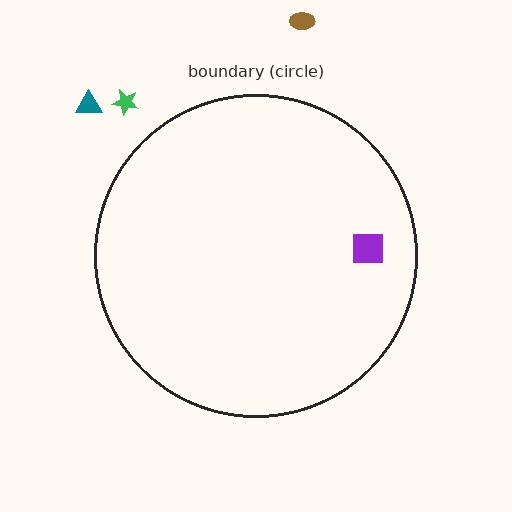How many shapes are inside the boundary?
1 inside, 3 outside.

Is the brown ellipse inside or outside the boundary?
Outside.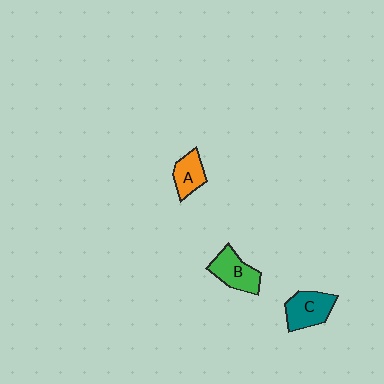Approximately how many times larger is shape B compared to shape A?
Approximately 1.3 times.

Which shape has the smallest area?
Shape A (orange).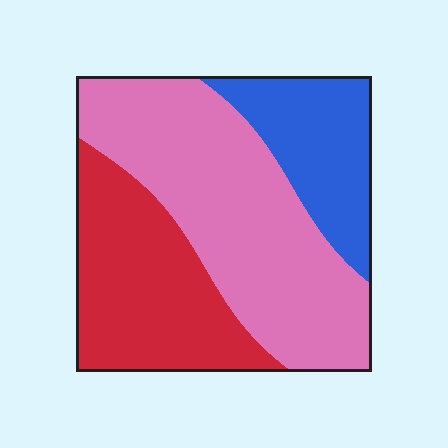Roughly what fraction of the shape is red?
Red covers around 30% of the shape.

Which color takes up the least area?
Blue, at roughly 20%.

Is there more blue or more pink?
Pink.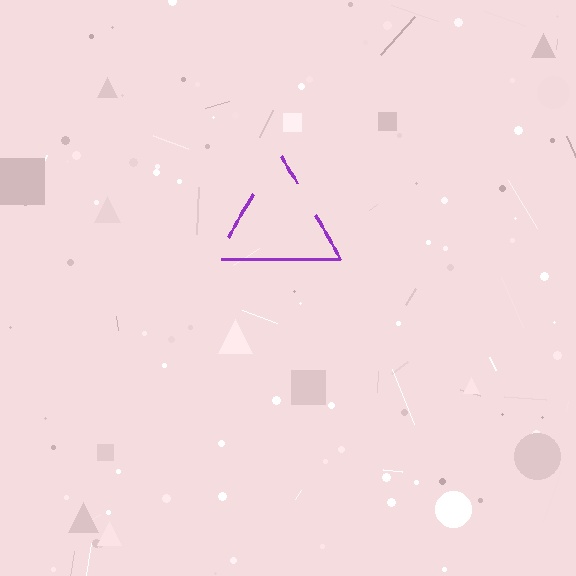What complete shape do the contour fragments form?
The contour fragments form a triangle.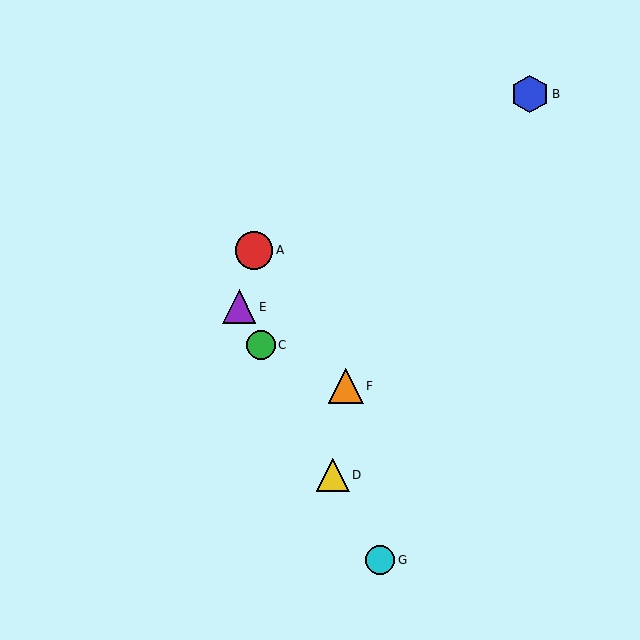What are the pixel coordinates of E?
Object E is at (239, 307).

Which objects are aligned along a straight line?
Objects C, D, E, G are aligned along a straight line.